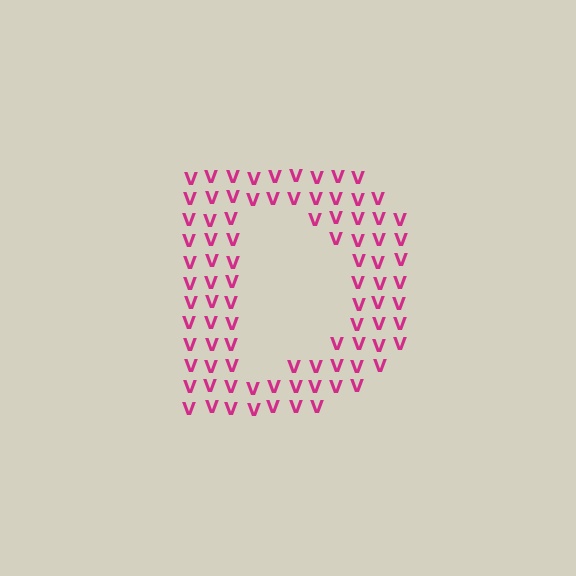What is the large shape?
The large shape is the letter D.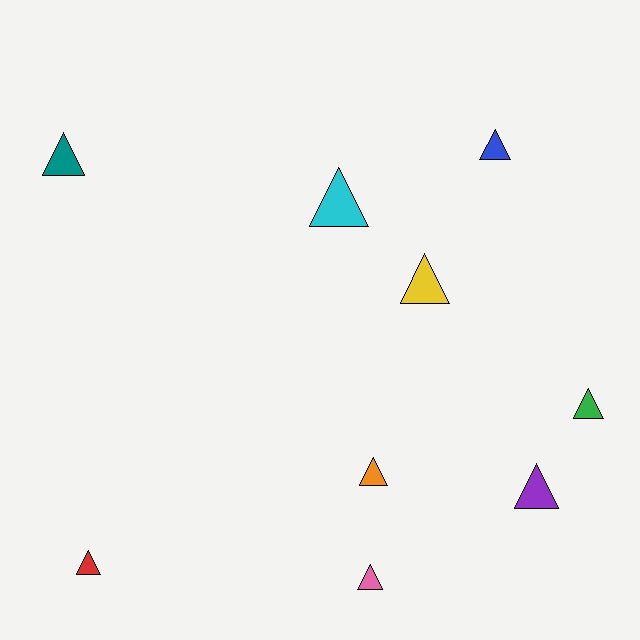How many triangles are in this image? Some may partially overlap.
There are 9 triangles.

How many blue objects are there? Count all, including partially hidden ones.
There is 1 blue object.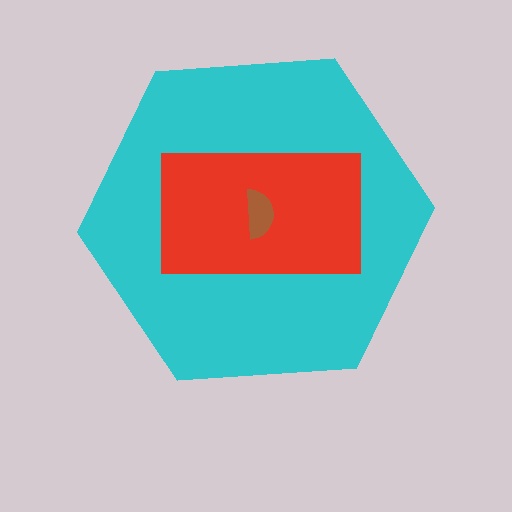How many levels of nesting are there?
3.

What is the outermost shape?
The cyan hexagon.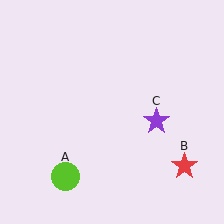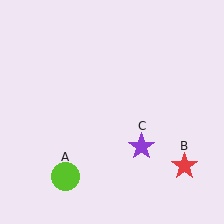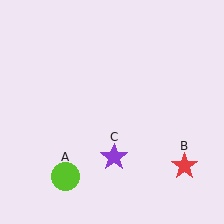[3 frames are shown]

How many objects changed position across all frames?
1 object changed position: purple star (object C).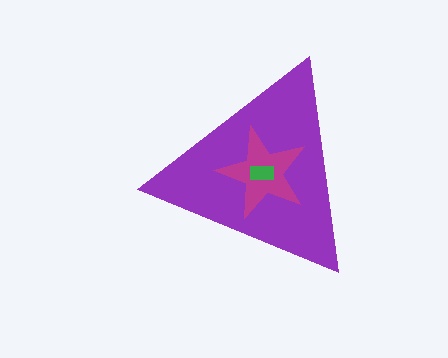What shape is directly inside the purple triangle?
The magenta star.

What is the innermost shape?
The green rectangle.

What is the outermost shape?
The purple triangle.